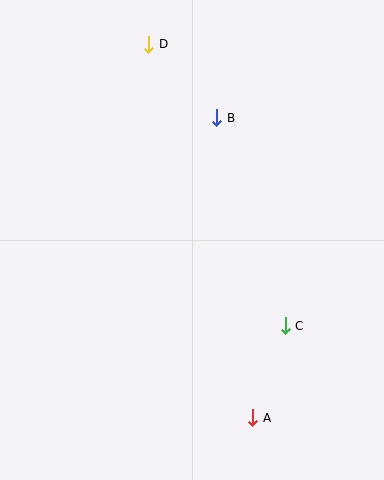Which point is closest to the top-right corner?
Point B is closest to the top-right corner.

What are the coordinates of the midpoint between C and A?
The midpoint between C and A is at (269, 372).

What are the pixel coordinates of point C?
Point C is at (285, 326).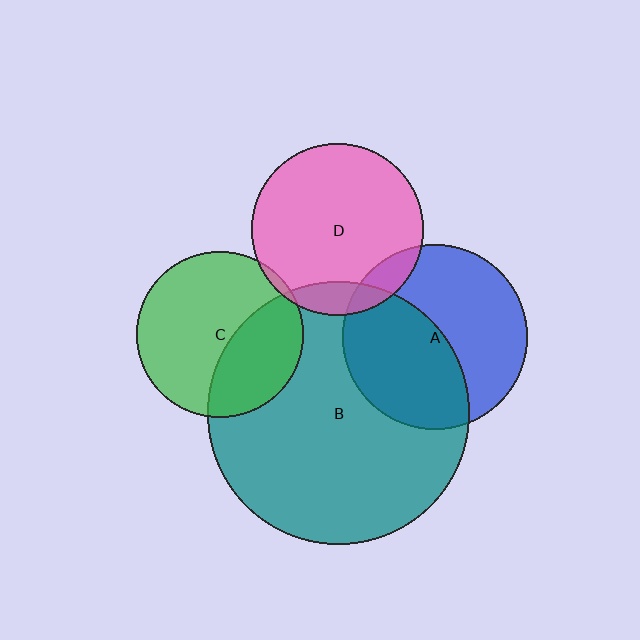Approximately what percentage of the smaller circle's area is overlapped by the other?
Approximately 35%.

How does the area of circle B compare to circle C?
Approximately 2.5 times.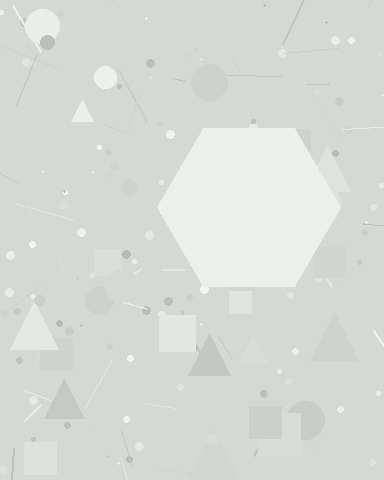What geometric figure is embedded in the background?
A hexagon is embedded in the background.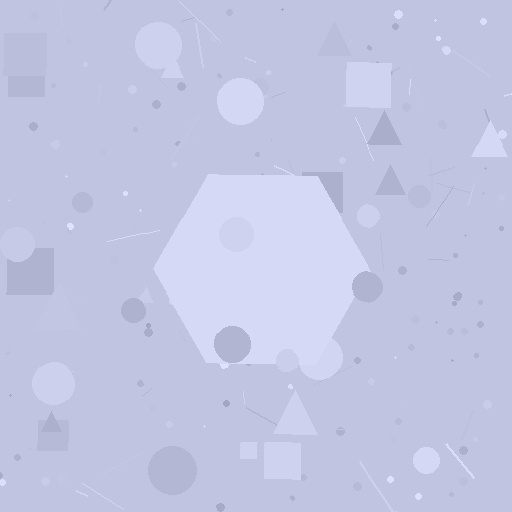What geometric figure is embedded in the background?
A hexagon is embedded in the background.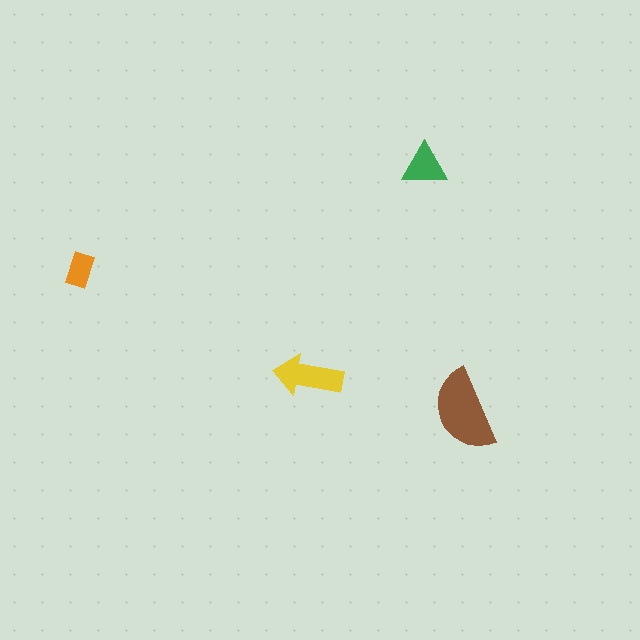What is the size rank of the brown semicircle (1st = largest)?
1st.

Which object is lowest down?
The brown semicircle is bottommost.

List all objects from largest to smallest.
The brown semicircle, the yellow arrow, the green triangle, the orange rectangle.